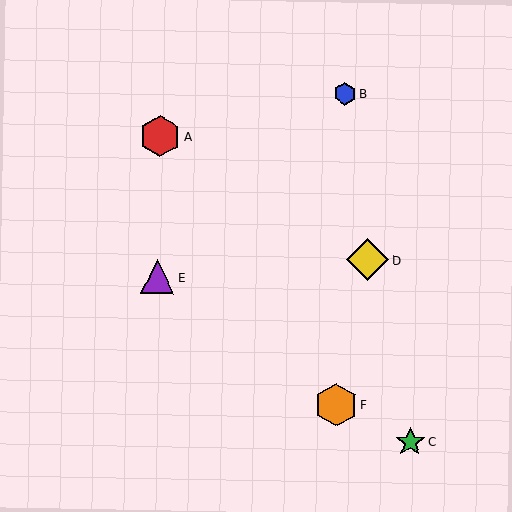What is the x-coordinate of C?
Object C is at x≈410.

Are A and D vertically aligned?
No, A is at x≈160 and D is at x≈368.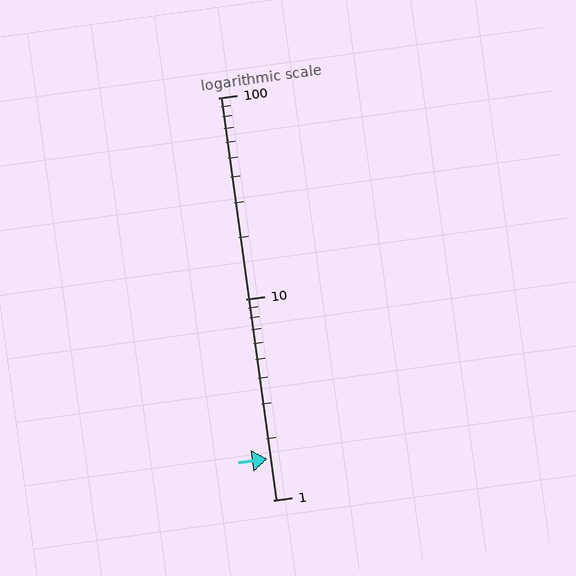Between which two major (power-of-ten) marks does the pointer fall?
The pointer is between 1 and 10.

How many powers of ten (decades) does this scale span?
The scale spans 2 decades, from 1 to 100.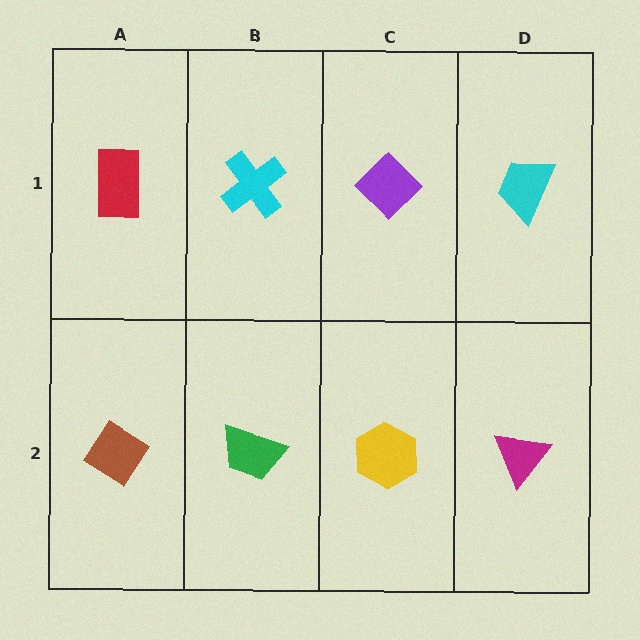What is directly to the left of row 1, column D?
A purple diamond.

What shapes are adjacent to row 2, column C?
A purple diamond (row 1, column C), a green trapezoid (row 2, column B), a magenta triangle (row 2, column D).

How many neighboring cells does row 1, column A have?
2.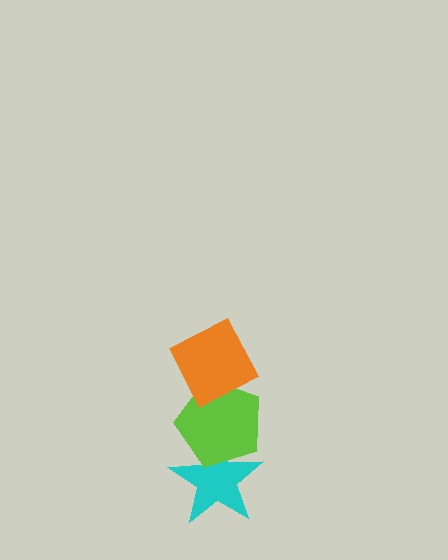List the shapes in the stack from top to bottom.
From top to bottom: the orange diamond, the lime pentagon, the cyan star.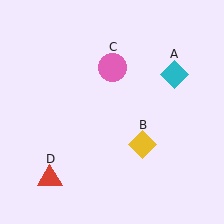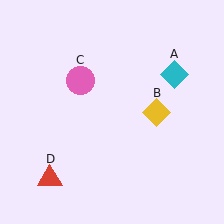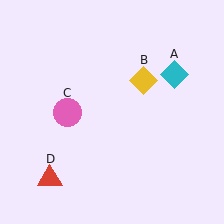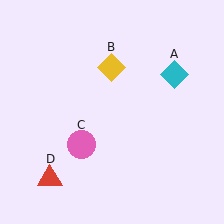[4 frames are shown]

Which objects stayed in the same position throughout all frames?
Cyan diamond (object A) and red triangle (object D) remained stationary.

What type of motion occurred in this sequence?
The yellow diamond (object B), pink circle (object C) rotated counterclockwise around the center of the scene.